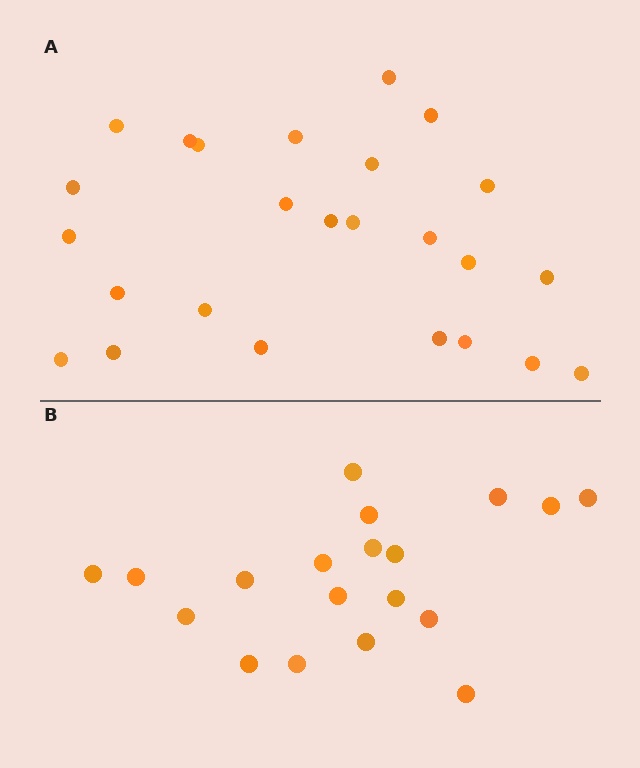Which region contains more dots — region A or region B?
Region A (the top region) has more dots.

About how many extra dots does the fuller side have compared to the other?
Region A has about 6 more dots than region B.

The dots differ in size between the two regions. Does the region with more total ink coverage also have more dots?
No. Region B has more total ink coverage because its dots are larger, but region A actually contains more individual dots. Total area can be misleading — the number of items is what matters here.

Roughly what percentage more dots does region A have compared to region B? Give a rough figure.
About 30% more.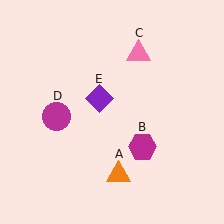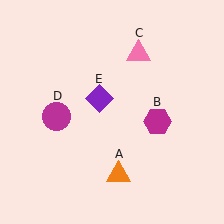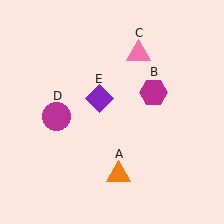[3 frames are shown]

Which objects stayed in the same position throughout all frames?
Orange triangle (object A) and pink triangle (object C) and magenta circle (object D) and purple diamond (object E) remained stationary.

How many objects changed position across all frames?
1 object changed position: magenta hexagon (object B).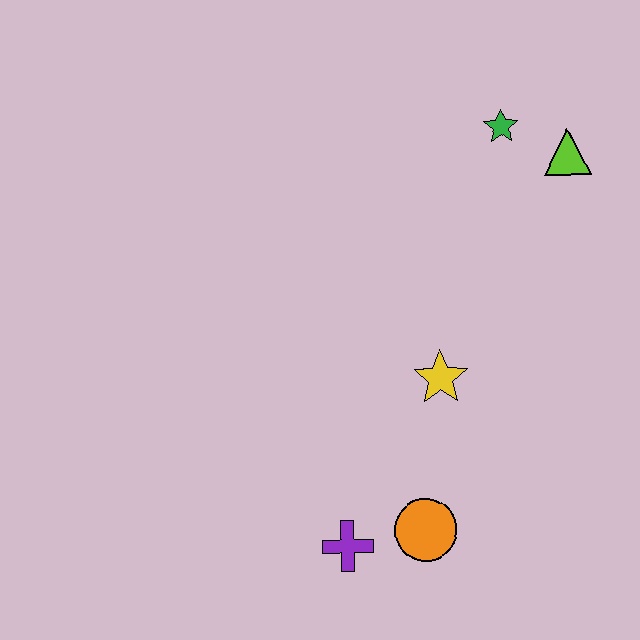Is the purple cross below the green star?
Yes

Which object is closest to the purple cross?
The orange circle is closest to the purple cross.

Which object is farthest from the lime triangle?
The purple cross is farthest from the lime triangle.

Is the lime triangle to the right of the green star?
Yes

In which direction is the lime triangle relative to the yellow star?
The lime triangle is above the yellow star.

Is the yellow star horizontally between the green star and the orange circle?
Yes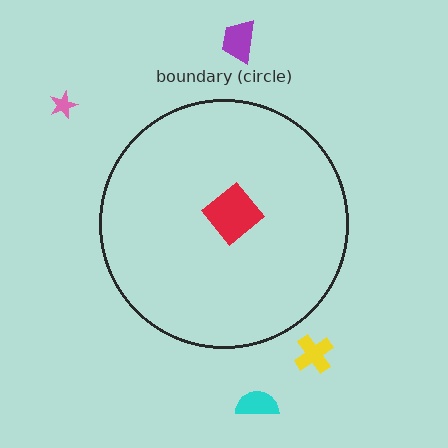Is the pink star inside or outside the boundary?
Outside.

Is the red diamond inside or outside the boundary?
Inside.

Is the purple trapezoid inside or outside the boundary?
Outside.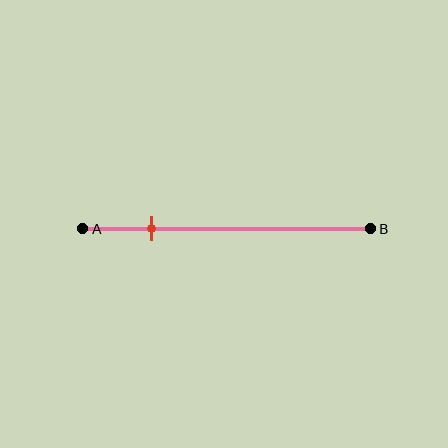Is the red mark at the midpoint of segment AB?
No, the mark is at about 25% from A, not at the 50% midpoint.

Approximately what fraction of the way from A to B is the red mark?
The red mark is approximately 25% of the way from A to B.